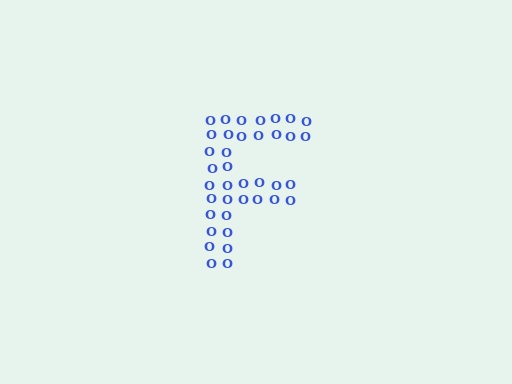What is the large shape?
The large shape is the letter F.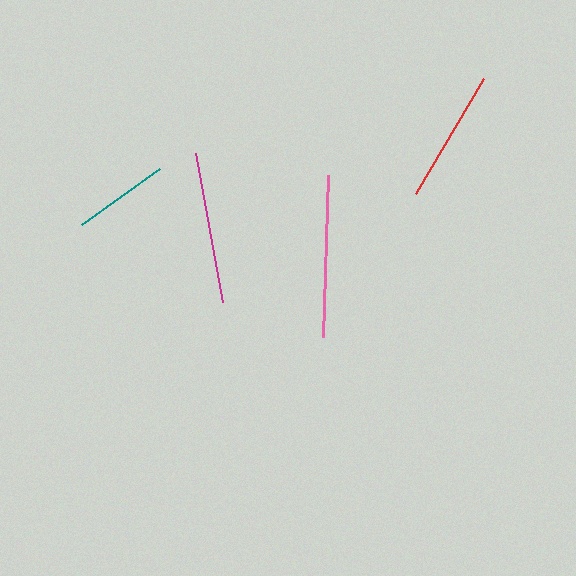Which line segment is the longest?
The pink line is the longest at approximately 162 pixels.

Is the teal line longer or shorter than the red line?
The red line is longer than the teal line.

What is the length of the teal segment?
The teal segment is approximately 96 pixels long.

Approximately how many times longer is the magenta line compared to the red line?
The magenta line is approximately 1.1 times the length of the red line.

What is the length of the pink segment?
The pink segment is approximately 162 pixels long.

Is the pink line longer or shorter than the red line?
The pink line is longer than the red line.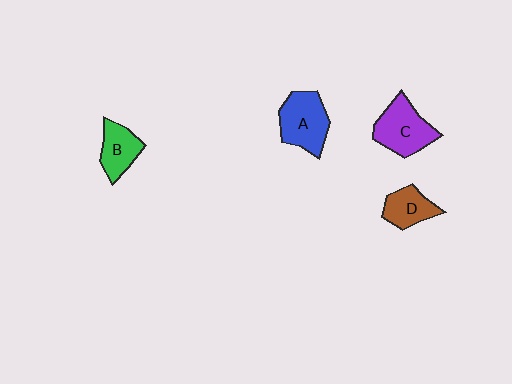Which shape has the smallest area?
Shape D (brown).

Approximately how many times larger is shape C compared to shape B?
Approximately 1.4 times.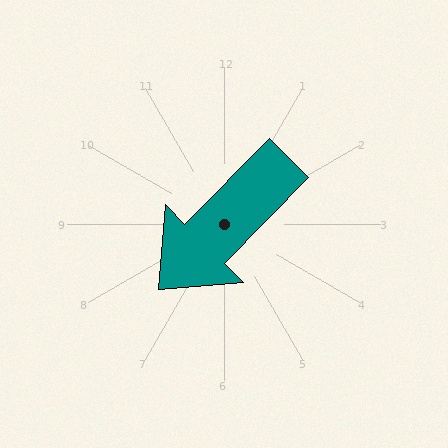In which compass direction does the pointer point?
Southwest.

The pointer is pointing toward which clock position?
Roughly 7 o'clock.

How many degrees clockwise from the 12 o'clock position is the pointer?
Approximately 225 degrees.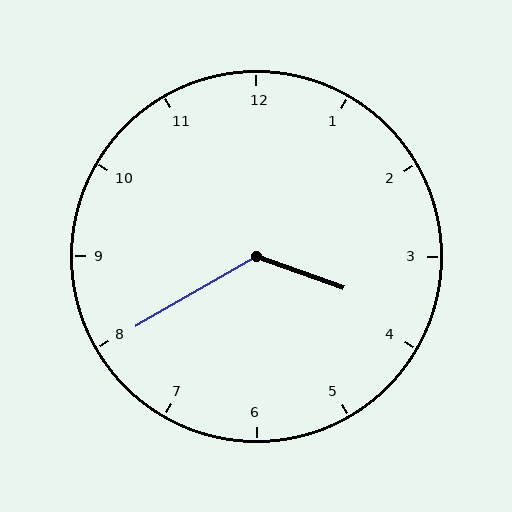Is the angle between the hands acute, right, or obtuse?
It is obtuse.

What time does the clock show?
3:40.